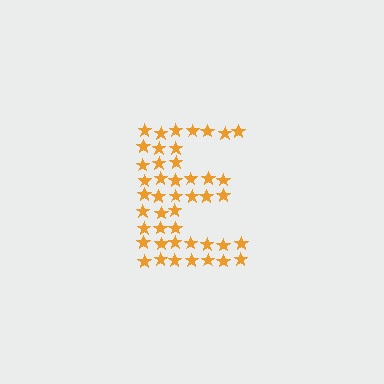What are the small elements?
The small elements are stars.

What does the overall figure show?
The overall figure shows the letter E.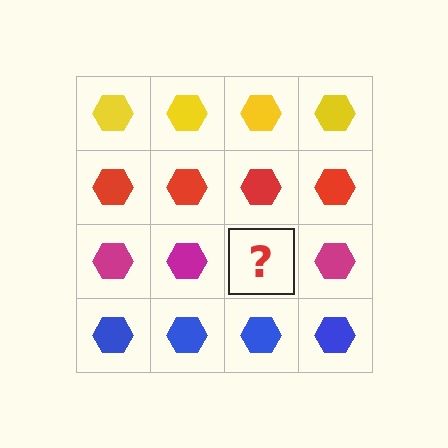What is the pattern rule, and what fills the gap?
The rule is that each row has a consistent color. The gap should be filled with a magenta hexagon.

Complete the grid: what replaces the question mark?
The question mark should be replaced with a magenta hexagon.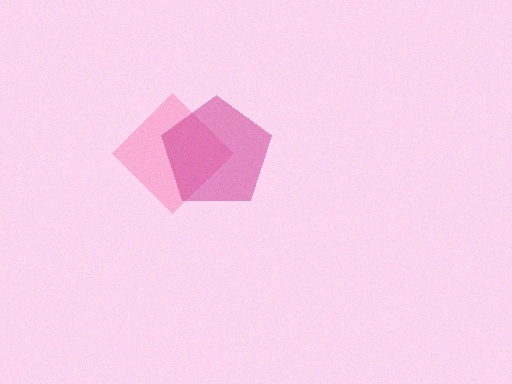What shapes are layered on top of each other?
The layered shapes are: a pink diamond, a magenta pentagon.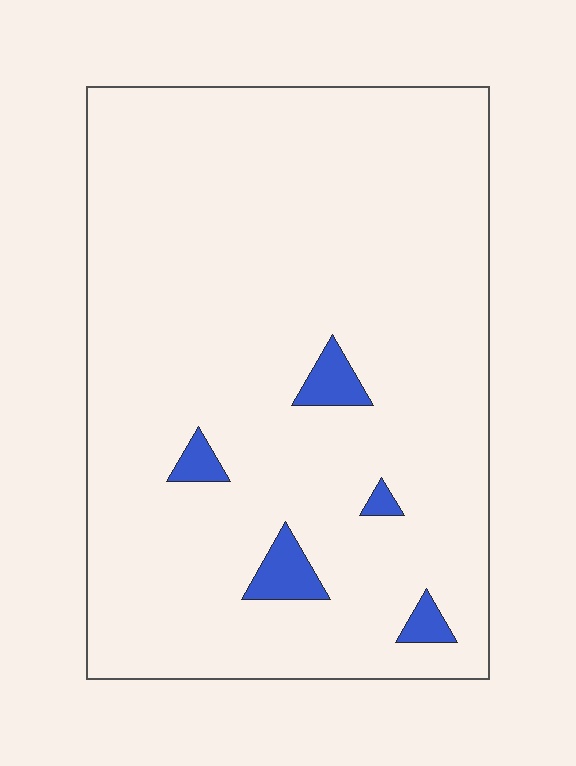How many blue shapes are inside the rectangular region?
5.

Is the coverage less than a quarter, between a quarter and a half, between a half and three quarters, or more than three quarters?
Less than a quarter.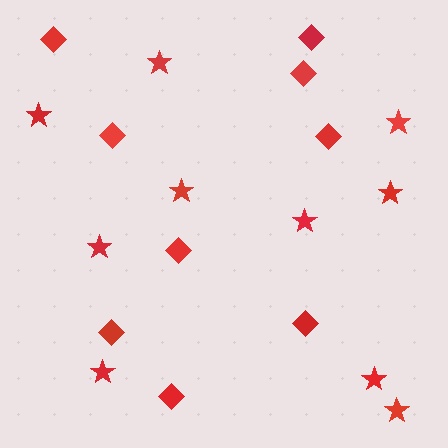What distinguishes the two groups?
There are 2 groups: one group of diamonds (9) and one group of stars (10).